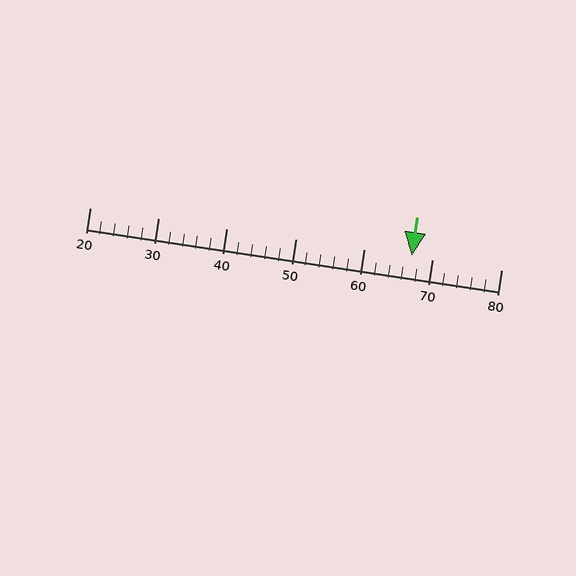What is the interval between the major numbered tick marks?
The major tick marks are spaced 10 units apart.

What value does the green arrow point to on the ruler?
The green arrow points to approximately 67.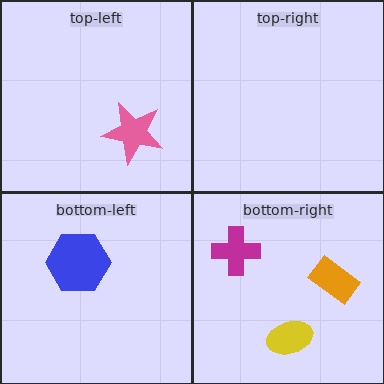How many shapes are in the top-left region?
1.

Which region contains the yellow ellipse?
The bottom-right region.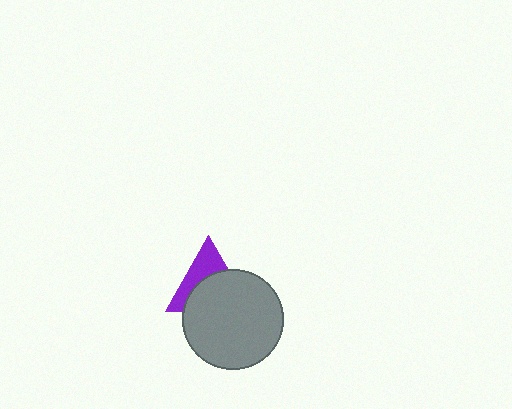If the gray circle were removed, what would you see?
You would see the complete purple triangle.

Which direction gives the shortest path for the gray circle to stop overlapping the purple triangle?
Moving down gives the shortest separation.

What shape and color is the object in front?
The object in front is a gray circle.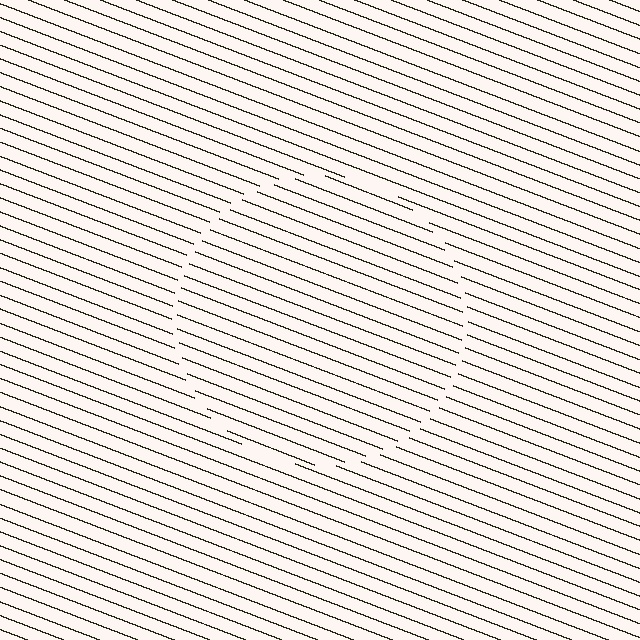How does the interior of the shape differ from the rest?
The interior of the shape contains the same grating, shifted by half a period — the contour is defined by the phase discontinuity where line-ends from the inner and outer gratings abut.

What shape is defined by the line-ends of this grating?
An illusory circle. The interior of the shape contains the same grating, shifted by half a period — the contour is defined by the phase discontinuity where line-ends from the inner and outer gratings abut.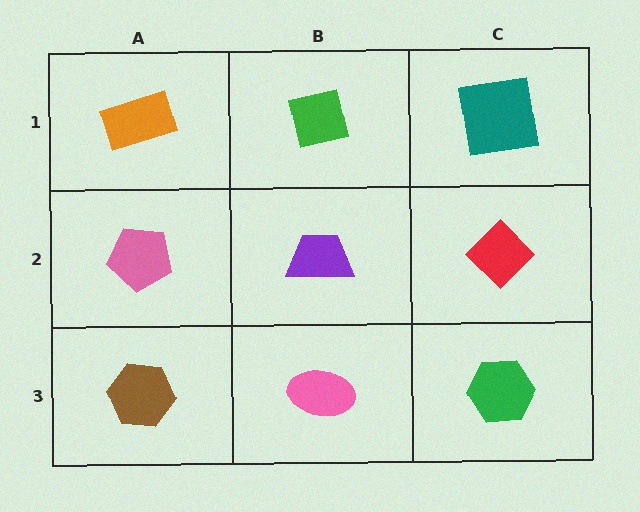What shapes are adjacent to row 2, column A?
An orange rectangle (row 1, column A), a brown hexagon (row 3, column A), a purple trapezoid (row 2, column B).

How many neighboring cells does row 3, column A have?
2.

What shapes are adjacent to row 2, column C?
A teal square (row 1, column C), a green hexagon (row 3, column C), a purple trapezoid (row 2, column B).